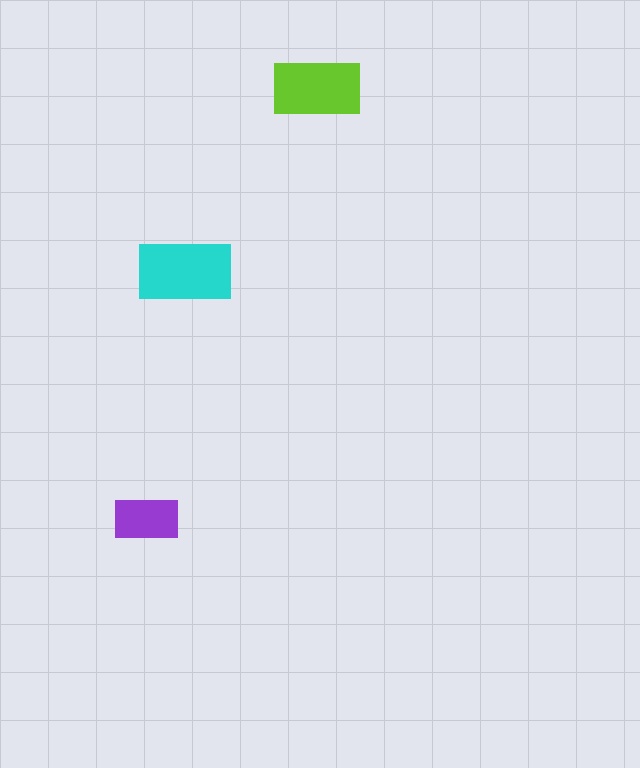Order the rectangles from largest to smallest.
the cyan one, the lime one, the purple one.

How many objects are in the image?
There are 3 objects in the image.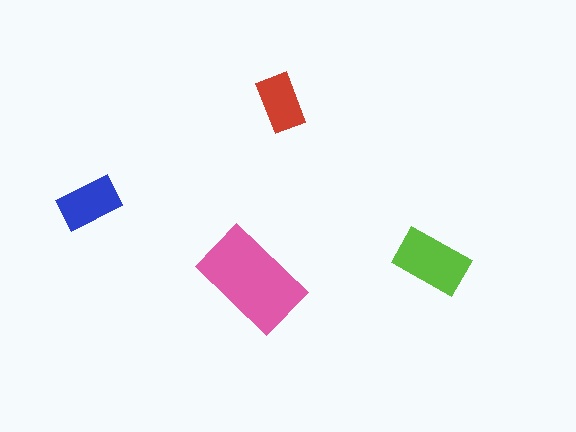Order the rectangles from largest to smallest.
the pink one, the lime one, the blue one, the red one.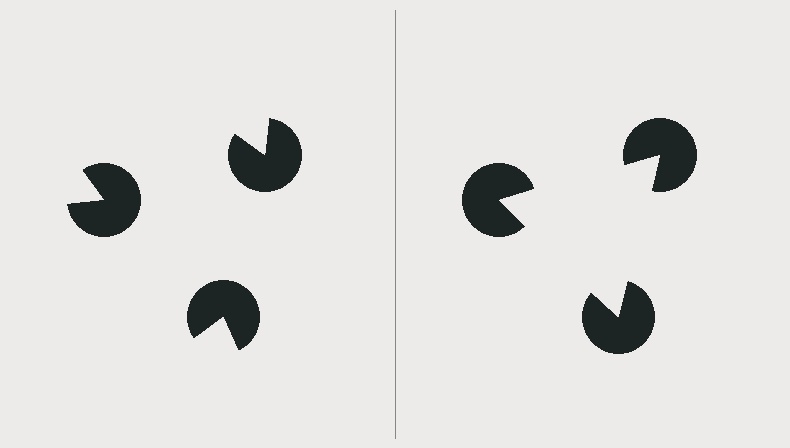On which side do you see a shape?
An illusory triangle appears on the right side. On the left side the wedge cuts are rotated, so no coherent shape forms.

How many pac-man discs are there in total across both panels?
6 — 3 on each side.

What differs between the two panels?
The pac-man discs are positioned identically on both sides; only the wedge orientations differ. On the right they align to a triangle; on the left they are misaligned.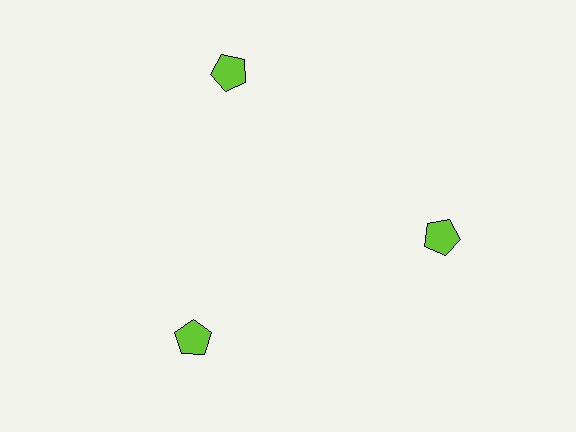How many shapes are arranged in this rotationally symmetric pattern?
There are 3 shapes, arranged in 3 groups of 1.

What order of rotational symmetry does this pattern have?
This pattern has 3-fold rotational symmetry.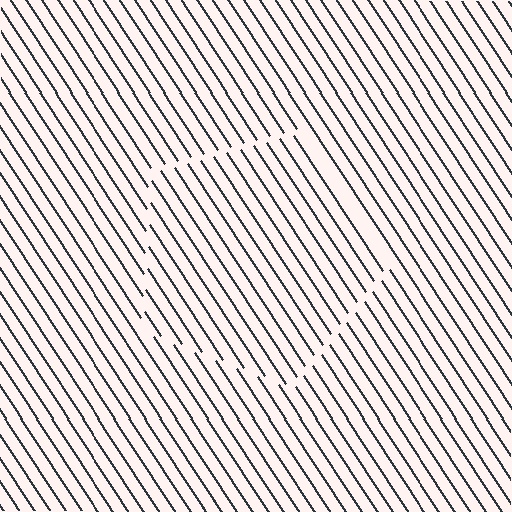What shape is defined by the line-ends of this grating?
An illusory pentagon. The interior of the shape contains the same grating, shifted by half a period — the contour is defined by the phase discontinuity where line-ends from the inner and outer gratings abut.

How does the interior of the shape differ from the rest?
The interior of the shape contains the same grating, shifted by half a period — the contour is defined by the phase discontinuity where line-ends from the inner and outer gratings abut.